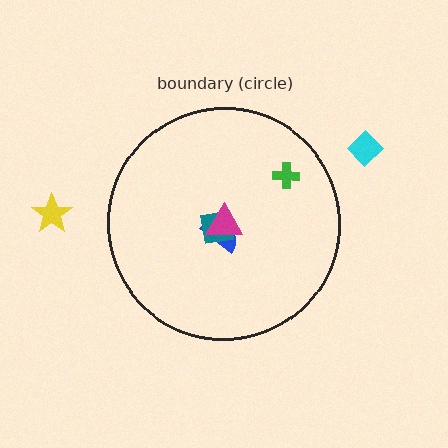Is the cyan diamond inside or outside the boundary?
Outside.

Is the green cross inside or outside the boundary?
Inside.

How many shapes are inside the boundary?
4 inside, 2 outside.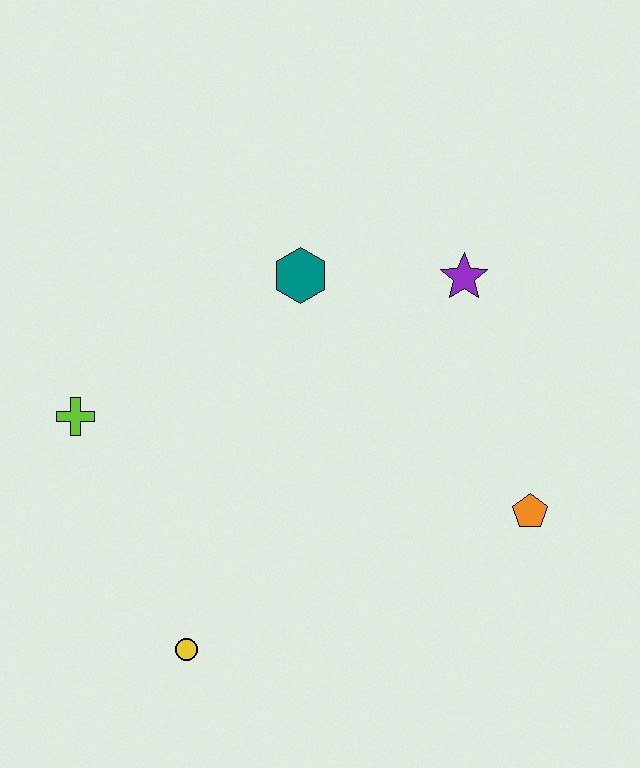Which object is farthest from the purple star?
The yellow circle is farthest from the purple star.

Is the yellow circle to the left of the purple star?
Yes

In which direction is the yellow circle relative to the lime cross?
The yellow circle is below the lime cross.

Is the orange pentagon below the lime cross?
Yes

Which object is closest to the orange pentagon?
The purple star is closest to the orange pentagon.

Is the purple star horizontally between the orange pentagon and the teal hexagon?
Yes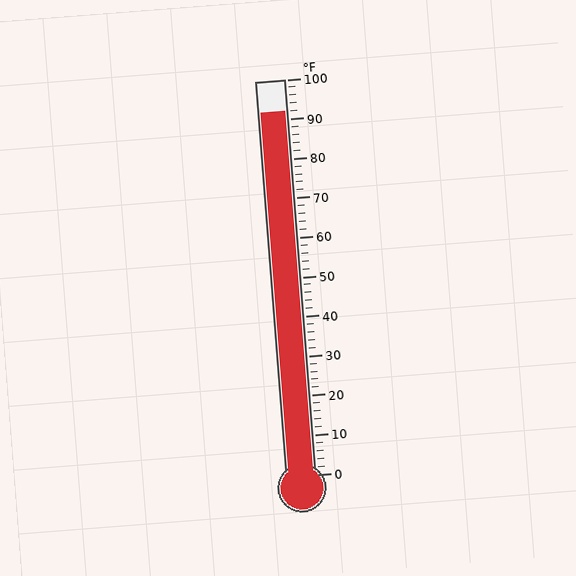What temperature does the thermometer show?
The thermometer shows approximately 92°F.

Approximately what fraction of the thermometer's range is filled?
The thermometer is filled to approximately 90% of its range.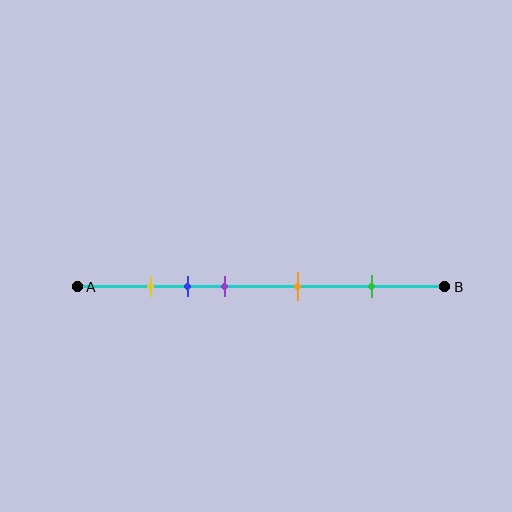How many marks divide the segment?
There are 5 marks dividing the segment.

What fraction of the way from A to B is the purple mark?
The purple mark is approximately 40% (0.4) of the way from A to B.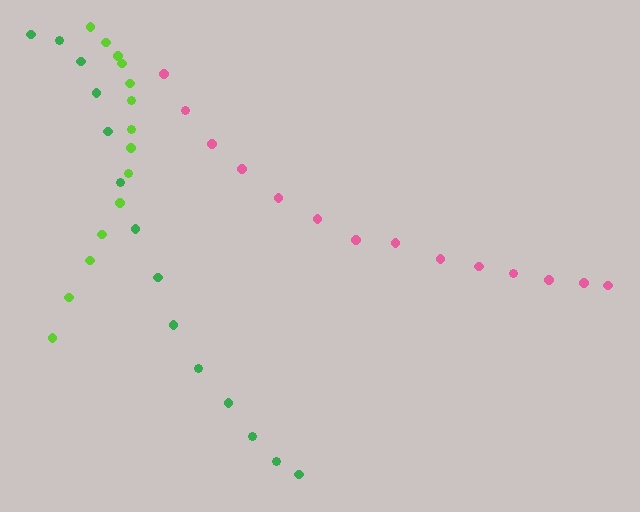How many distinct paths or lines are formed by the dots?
There are 3 distinct paths.